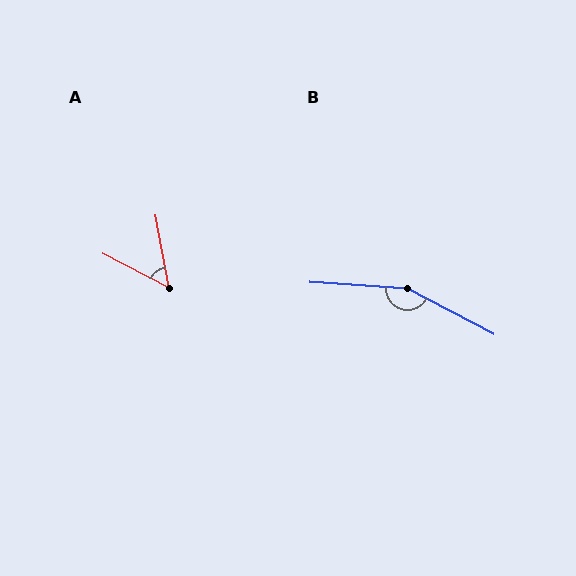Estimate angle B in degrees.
Approximately 156 degrees.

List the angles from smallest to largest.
A (52°), B (156°).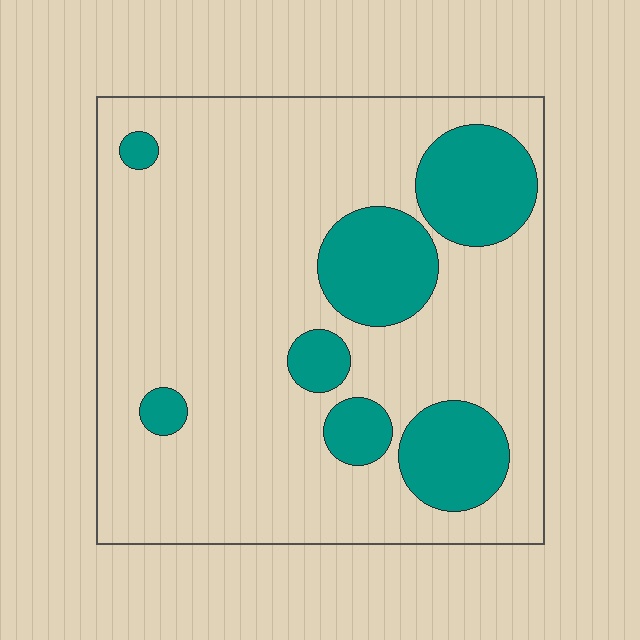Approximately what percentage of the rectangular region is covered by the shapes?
Approximately 20%.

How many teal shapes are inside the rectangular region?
7.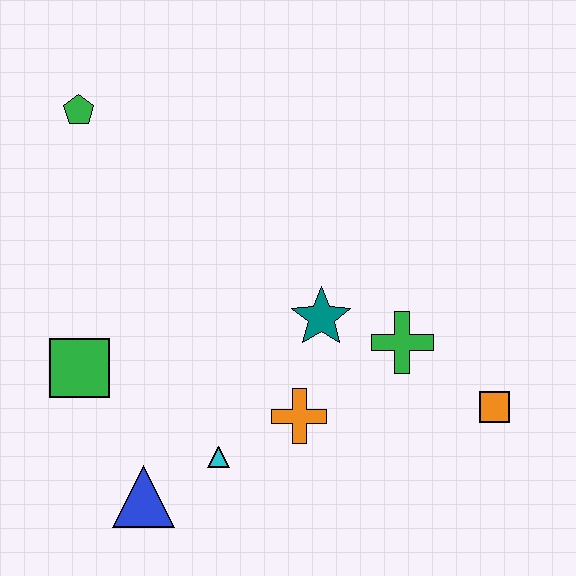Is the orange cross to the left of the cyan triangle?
No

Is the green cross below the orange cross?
No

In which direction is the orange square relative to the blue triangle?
The orange square is to the right of the blue triangle.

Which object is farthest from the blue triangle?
The green pentagon is farthest from the blue triangle.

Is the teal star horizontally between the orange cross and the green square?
No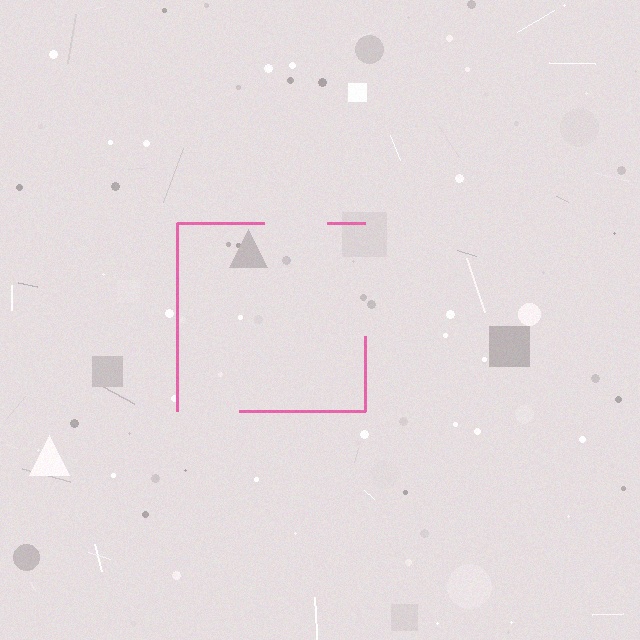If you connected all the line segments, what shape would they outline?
They would outline a square.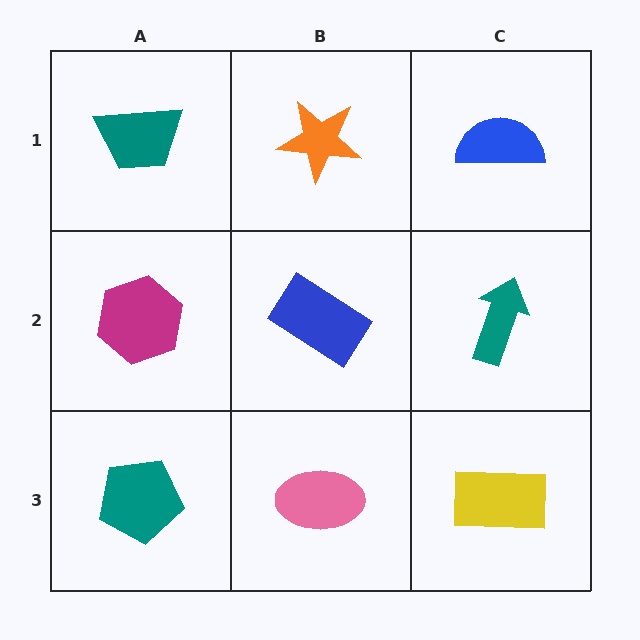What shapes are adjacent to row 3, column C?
A teal arrow (row 2, column C), a pink ellipse (row 3, column B).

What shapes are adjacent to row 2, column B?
An orange star (row 1, column B), a pink ellipse (row 3, column B), a magenta hexagon (row 2, column A), a teal arrow (row 2, column C).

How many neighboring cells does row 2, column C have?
3.